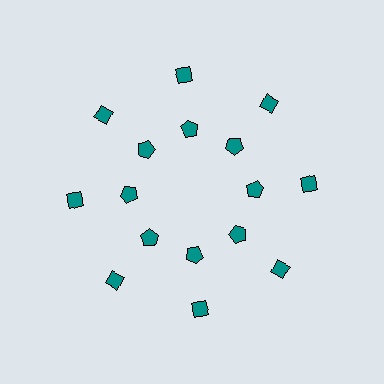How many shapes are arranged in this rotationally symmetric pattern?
There are 16 shapes, arranged in 8 groups of 2.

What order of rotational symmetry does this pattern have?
This pattern has 8-fold rotational symmetry.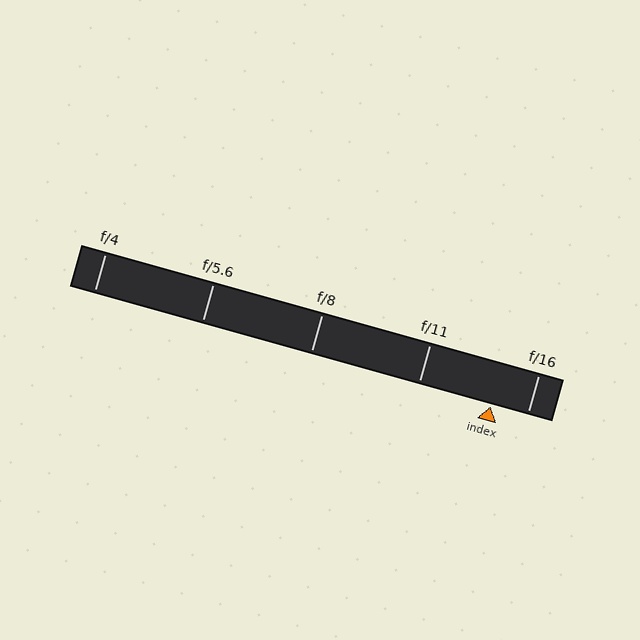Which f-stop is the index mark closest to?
The index mark is closest to f/16.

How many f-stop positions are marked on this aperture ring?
There are 5 f-stop positions marked.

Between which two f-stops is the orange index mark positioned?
The index mark is between f/11 and f/16.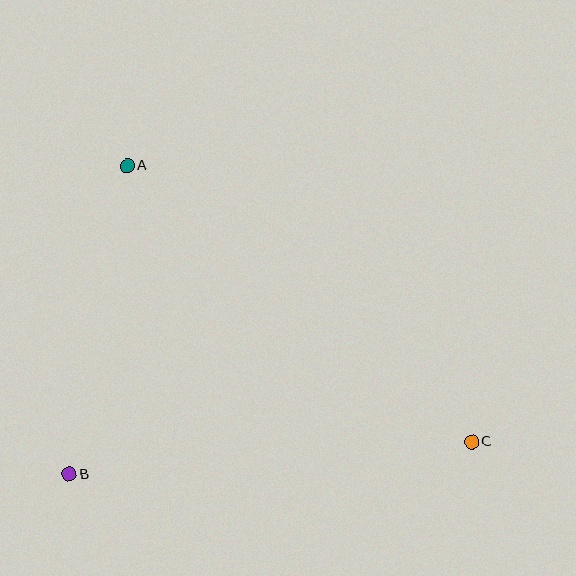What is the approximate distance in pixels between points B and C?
The distance between B and C is approximately 404 pixels.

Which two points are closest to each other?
Points A and B are closest to each other.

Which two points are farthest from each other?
Points A and C are farthest from each other.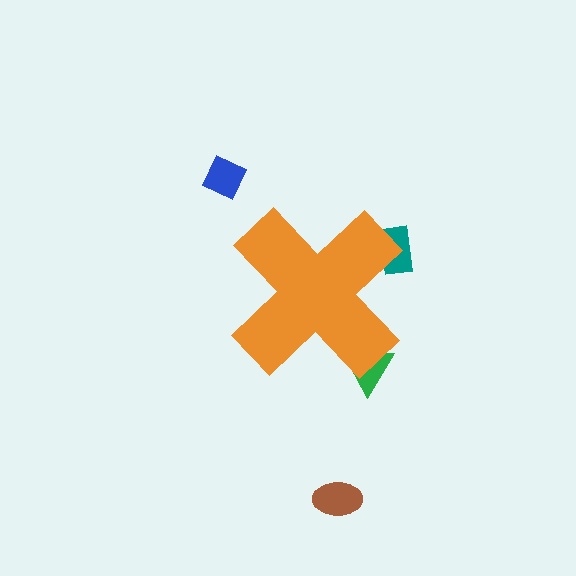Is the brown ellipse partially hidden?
No, the brown ellipse is fully visible.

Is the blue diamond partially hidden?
No, the blue diamond is fully visible.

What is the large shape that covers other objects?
An orange cross.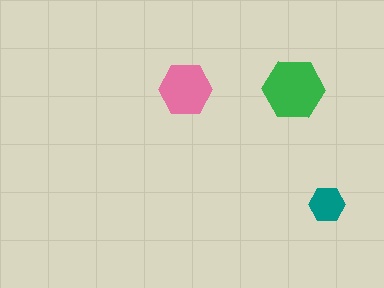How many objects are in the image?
There are 3 objects in the image.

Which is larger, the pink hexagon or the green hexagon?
The green one.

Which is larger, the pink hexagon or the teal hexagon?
The pink one.